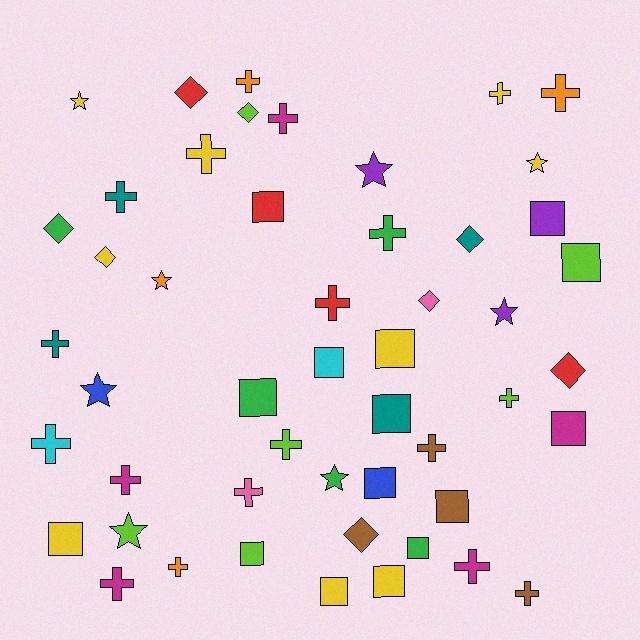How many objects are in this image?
There are 50 objects.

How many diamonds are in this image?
There are 8 diamonds.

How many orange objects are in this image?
There are 4 orange objects.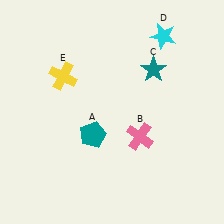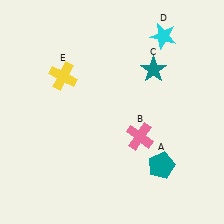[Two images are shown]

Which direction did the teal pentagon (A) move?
The teal pentagon (A) moved right.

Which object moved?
The teal pentagon (A) moved right.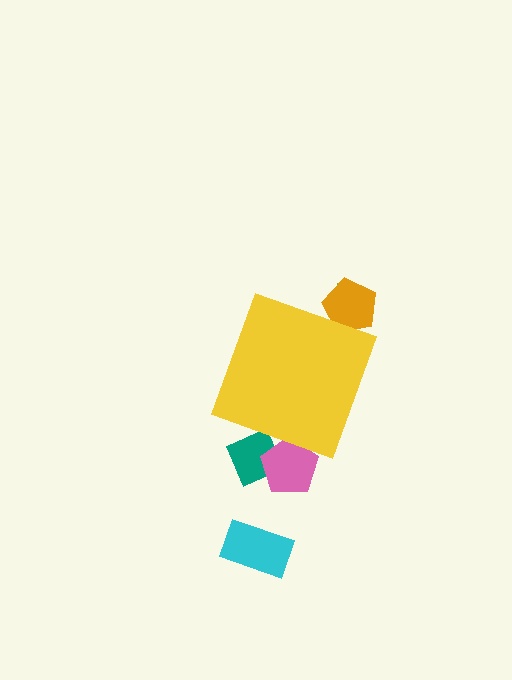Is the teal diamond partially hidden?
Yes, the teal diamond is partially hidden behind the yellow diamond.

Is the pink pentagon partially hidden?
Yes, the pink pentagon is partially hidden behind the yellow diamond.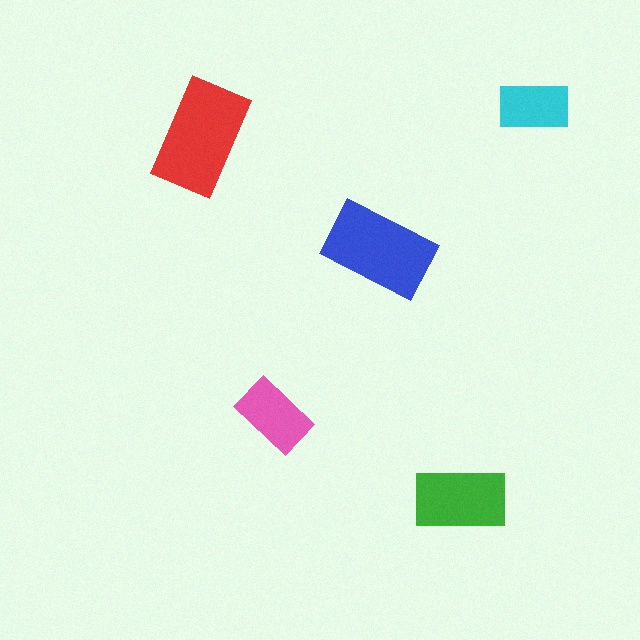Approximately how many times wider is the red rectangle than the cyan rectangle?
About 1.5 times wider.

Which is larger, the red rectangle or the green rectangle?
The red one.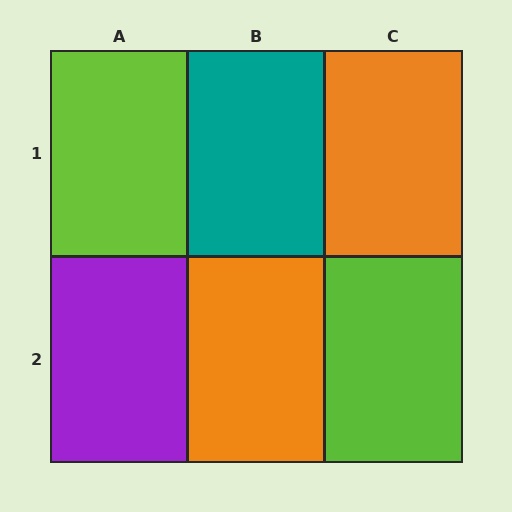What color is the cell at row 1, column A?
Lime.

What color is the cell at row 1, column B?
Teal.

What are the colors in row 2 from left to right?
Purple, orange, lime.